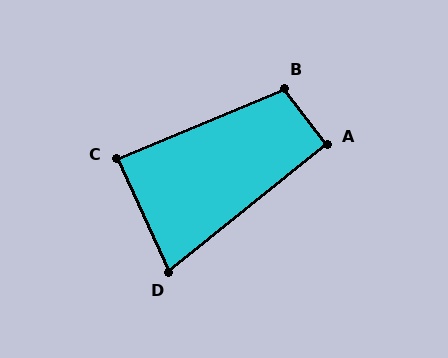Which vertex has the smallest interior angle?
D, at approximately 75 degrees.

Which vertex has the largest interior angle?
B, at approximately 105 degrees.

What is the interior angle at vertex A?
Approximately 91 degrees (approximately right).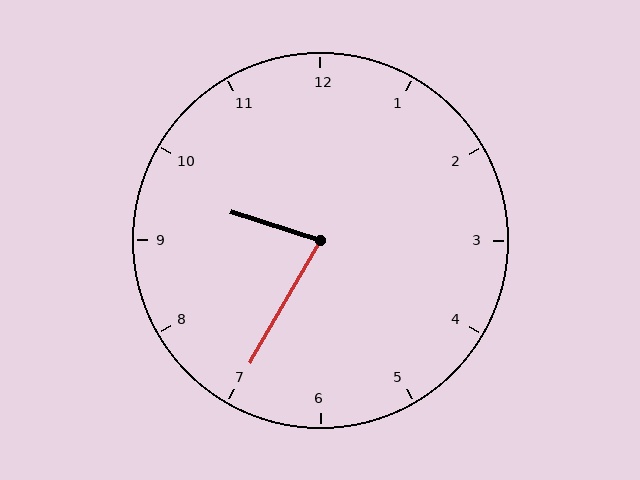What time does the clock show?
9:35.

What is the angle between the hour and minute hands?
Approximately 78 degrees.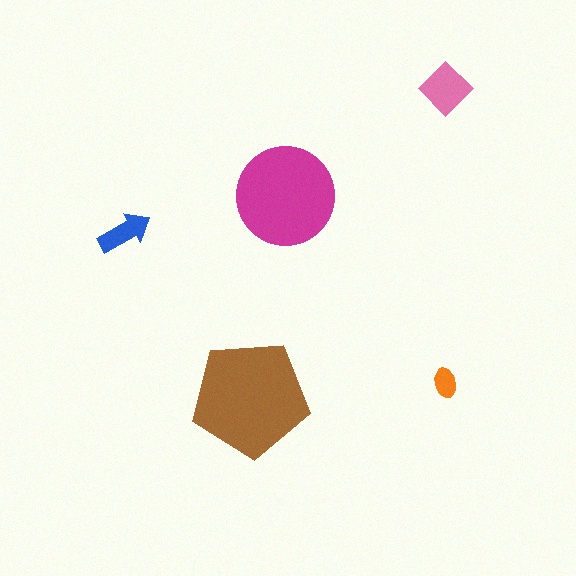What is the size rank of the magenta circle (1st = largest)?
2nd.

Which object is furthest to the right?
The pink diamond is rightmost.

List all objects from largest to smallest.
The brown pentagon, the magenta circle, the pink diamond, the blue arrow, the orange ellipse.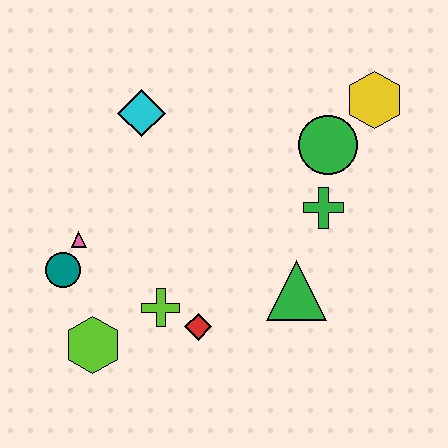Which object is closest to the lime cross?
The red diamond is closest to the lime cross.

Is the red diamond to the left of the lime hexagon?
No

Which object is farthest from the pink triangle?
The yellow hexagon is farthest from the pink triangle.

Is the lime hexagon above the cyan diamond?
No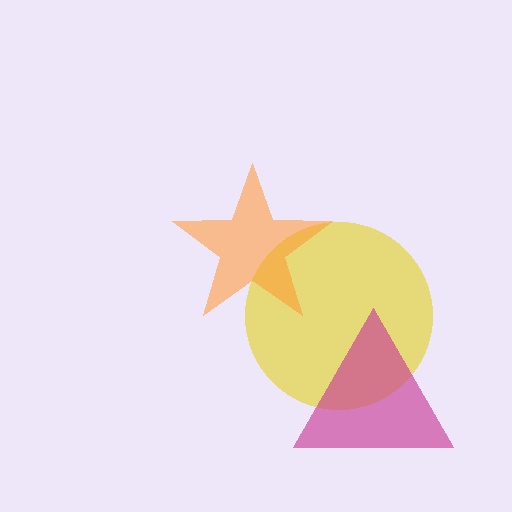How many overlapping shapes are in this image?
There are 3 overlapping shapes in the image.